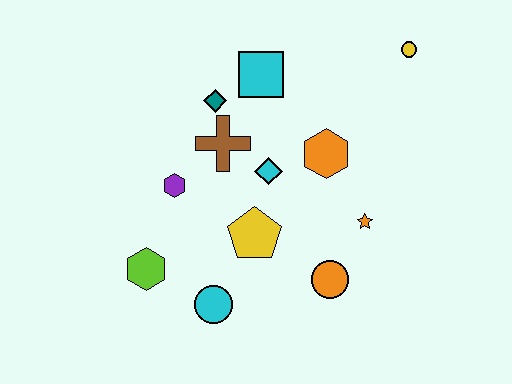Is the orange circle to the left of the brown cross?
No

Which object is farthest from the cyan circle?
The yellow circle is farthest from the cyan circle.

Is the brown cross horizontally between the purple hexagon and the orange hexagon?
Yes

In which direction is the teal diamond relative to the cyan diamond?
The teal diamond is above the cyan diamond.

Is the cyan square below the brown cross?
No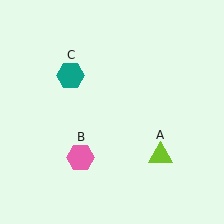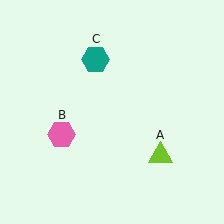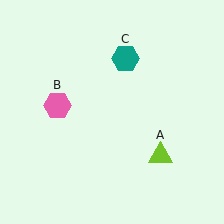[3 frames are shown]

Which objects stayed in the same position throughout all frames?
Lime triangle (object A) remained stationary.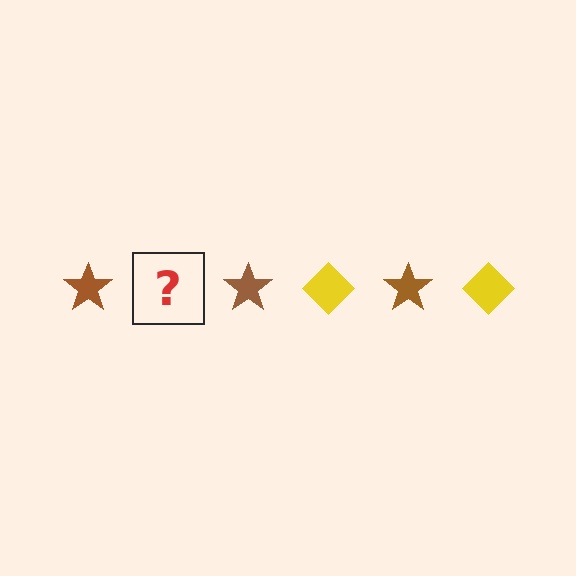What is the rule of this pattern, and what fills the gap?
The rule is that the pattern alternates between brown star and yellow diamond. The gap should be filled with a yellow diamond.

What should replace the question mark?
The question mark should be replaced with a yellow diamond.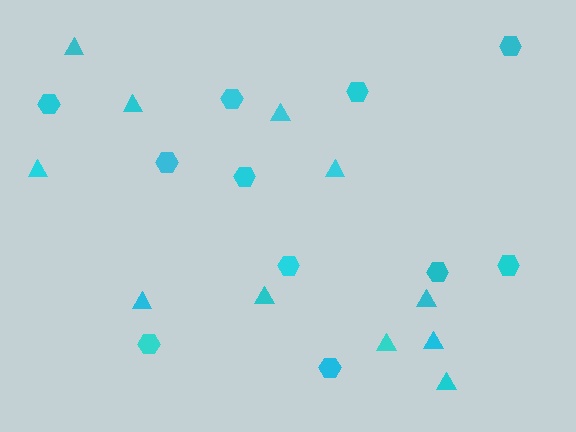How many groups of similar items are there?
There are 2 groups: one group of hexagons (11) and one group of triangles (11).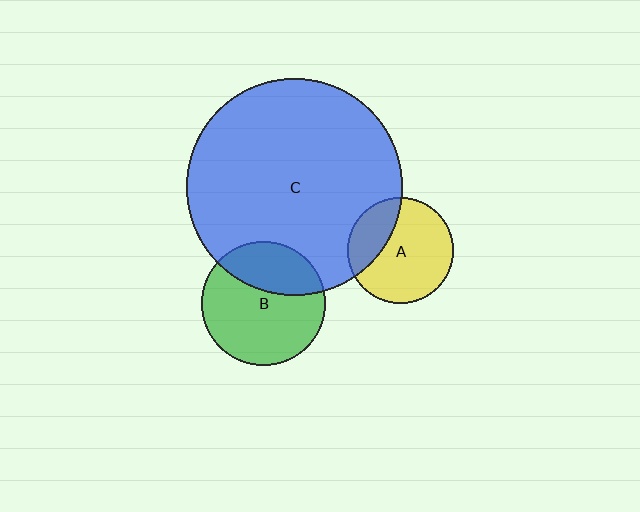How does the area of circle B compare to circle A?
Approximately 1.4 times.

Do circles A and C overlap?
Yes.